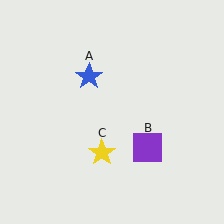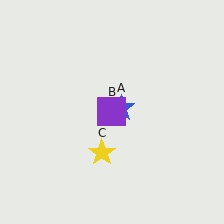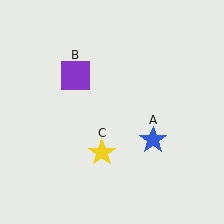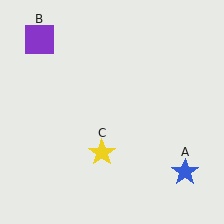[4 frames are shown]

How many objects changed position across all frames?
2 objects changed position: blue star (object A), purple square (object B).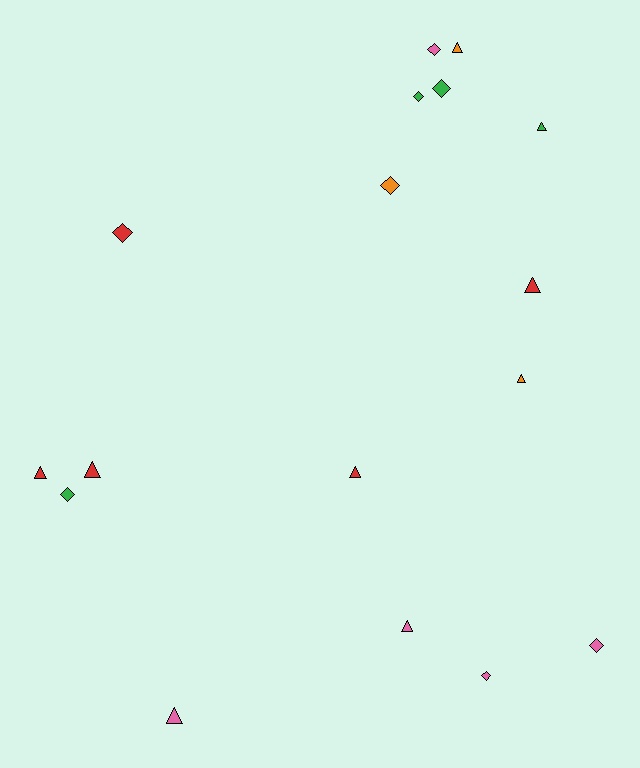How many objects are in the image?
There are 17 objects.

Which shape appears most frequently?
Triangle, with 9 objects.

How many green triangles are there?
There is 1 green triangle.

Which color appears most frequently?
Pink, with 5 objects.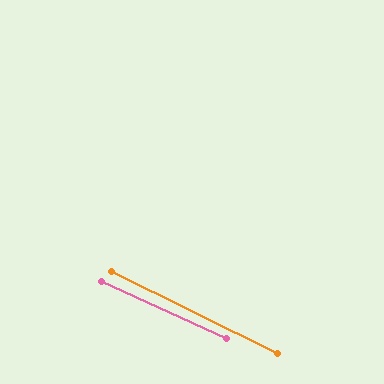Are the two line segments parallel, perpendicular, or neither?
Parallel — their directions differ by only 1.8°.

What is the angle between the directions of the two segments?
Approximately 2 degrees.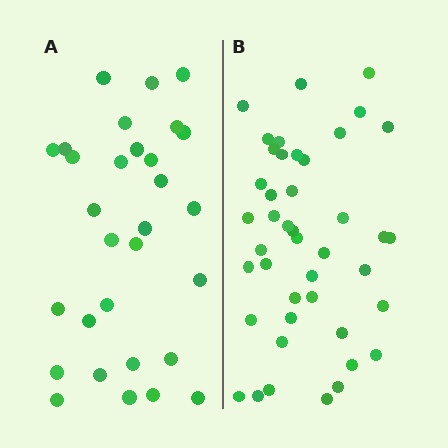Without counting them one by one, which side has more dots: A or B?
Region B (the right region) has more dots.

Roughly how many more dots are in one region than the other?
Region B has approximately 15 more dots than region A.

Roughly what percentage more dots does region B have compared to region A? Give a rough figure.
About 45% more.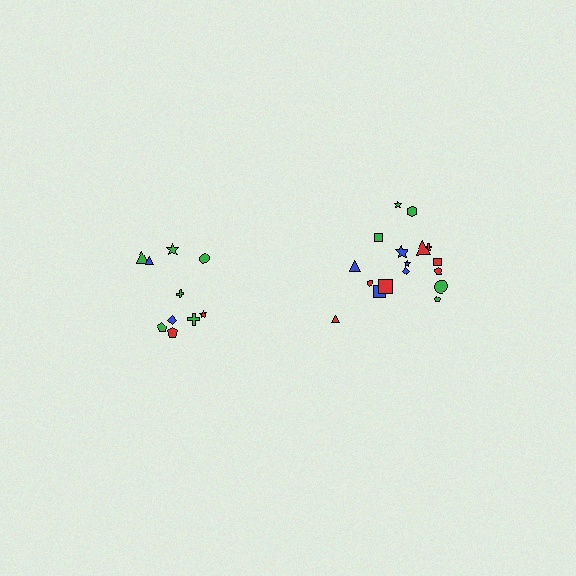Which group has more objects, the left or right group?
The right group.